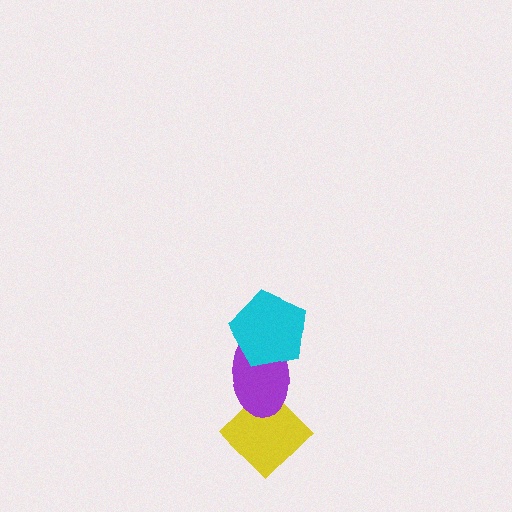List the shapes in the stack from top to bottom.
From top to bottom: the cyan pentagon, the purple ellipse, the yellow diamond.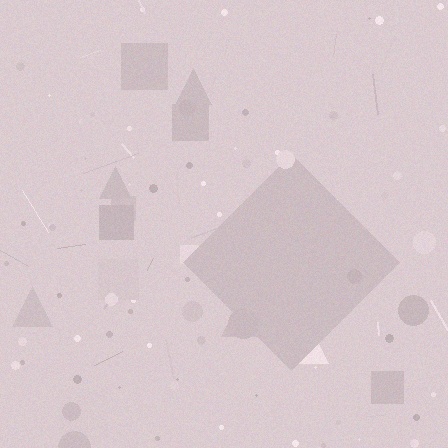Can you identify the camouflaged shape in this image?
The camouflaged shape is a diamond.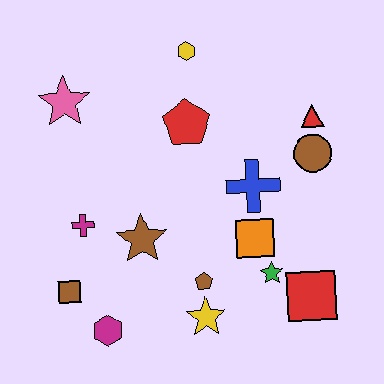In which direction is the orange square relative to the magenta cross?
The orange square is to the right of the magenta cross.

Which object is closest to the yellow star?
The brown pentagon is closest to the yellow star.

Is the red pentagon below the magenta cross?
No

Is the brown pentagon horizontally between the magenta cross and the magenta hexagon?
No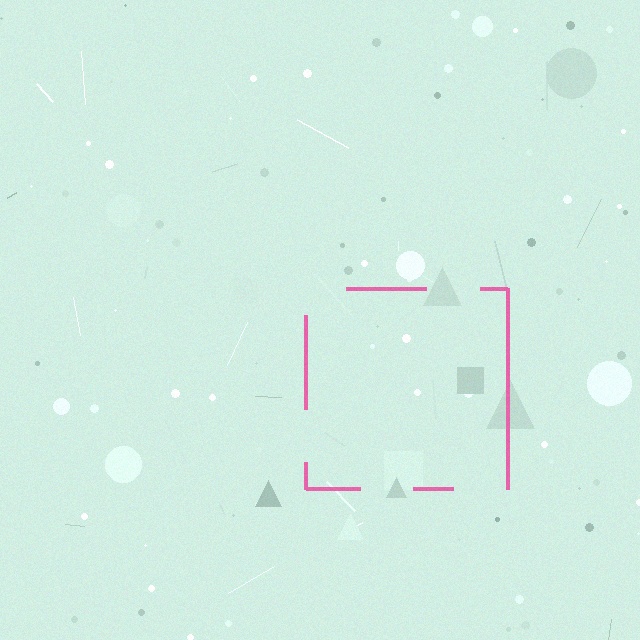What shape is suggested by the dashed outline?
The dashed outline suggests a square.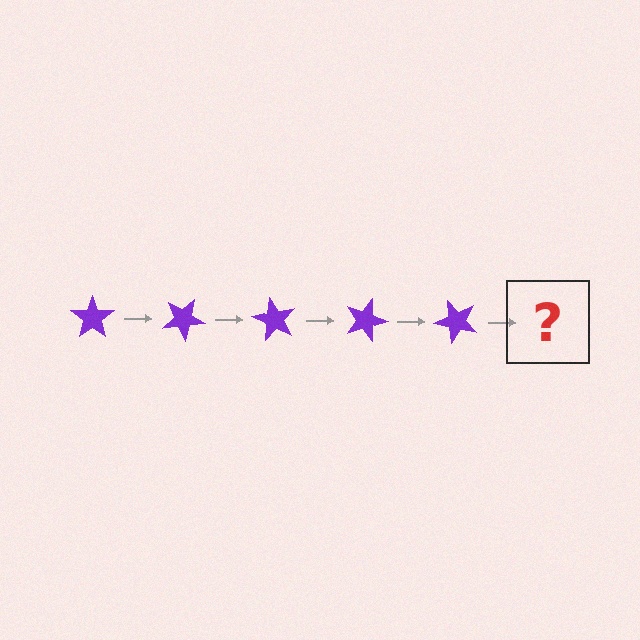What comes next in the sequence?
The next element should be a purple star rotated 150 degrees.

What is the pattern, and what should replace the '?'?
The pattern is that the star rotates 30 degrees each step. The '?' should be a purple star rotated 150 degrees.